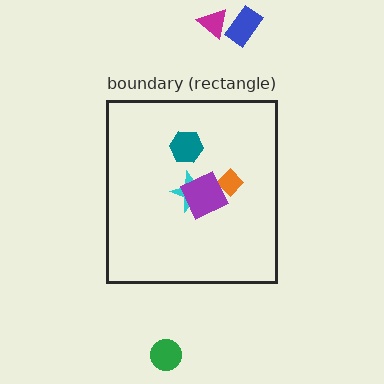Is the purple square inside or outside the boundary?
Inside.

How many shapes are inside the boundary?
4 inside, 3 outside.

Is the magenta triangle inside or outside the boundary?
Outside.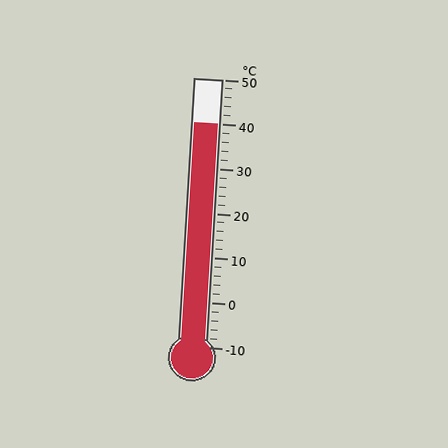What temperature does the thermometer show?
The thermometer shows approximately 40°C.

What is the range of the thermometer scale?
The thermometer scale ranges from -10°C to 50°C.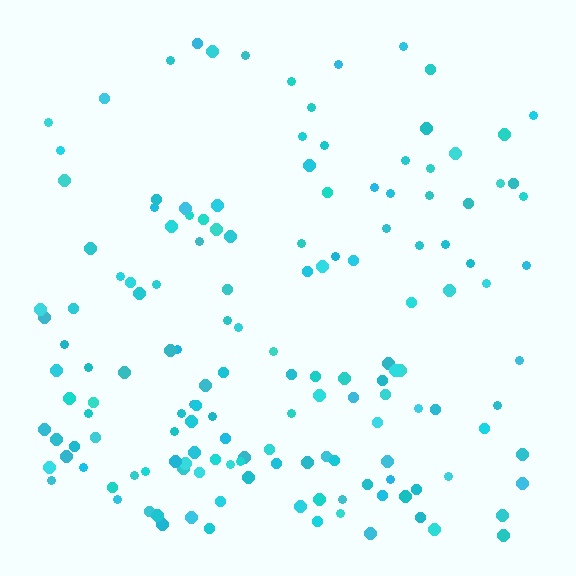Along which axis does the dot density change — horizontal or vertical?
Vertical.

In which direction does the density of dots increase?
From top to bottom, with the bottom side densest.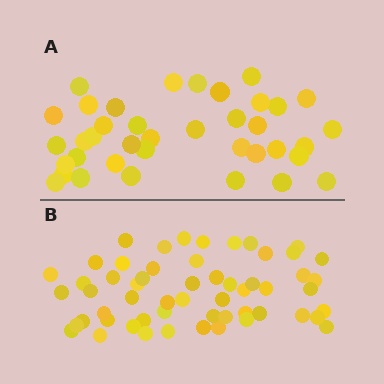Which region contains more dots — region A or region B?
Region B (the bottom region) has more dots.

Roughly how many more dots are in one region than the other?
Region B has approximately 20 more dots than region A.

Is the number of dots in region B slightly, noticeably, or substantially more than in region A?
Region B has substantially more. The ratio is roughly 1.5 to 1.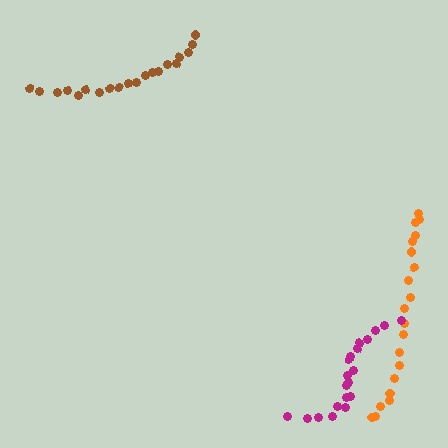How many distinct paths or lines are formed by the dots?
There are 3 distinct paths.